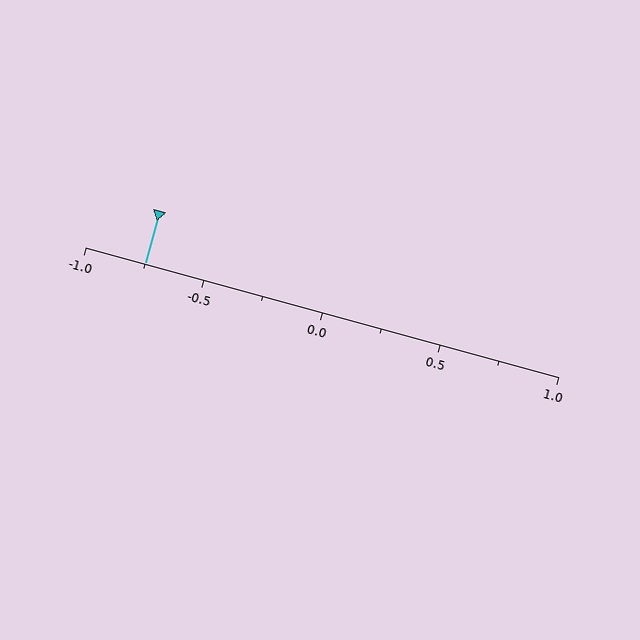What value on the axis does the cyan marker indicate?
The marker indicates approximately -0.75.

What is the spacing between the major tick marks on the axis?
The major ticks are spaced 0.5 apart.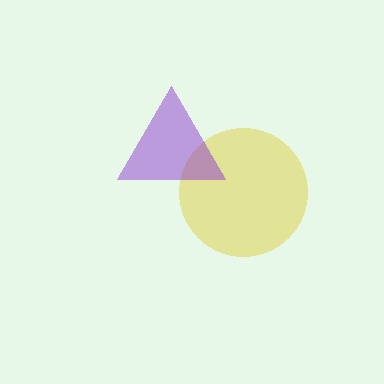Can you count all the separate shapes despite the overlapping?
Yes, there are 2 separate shapes.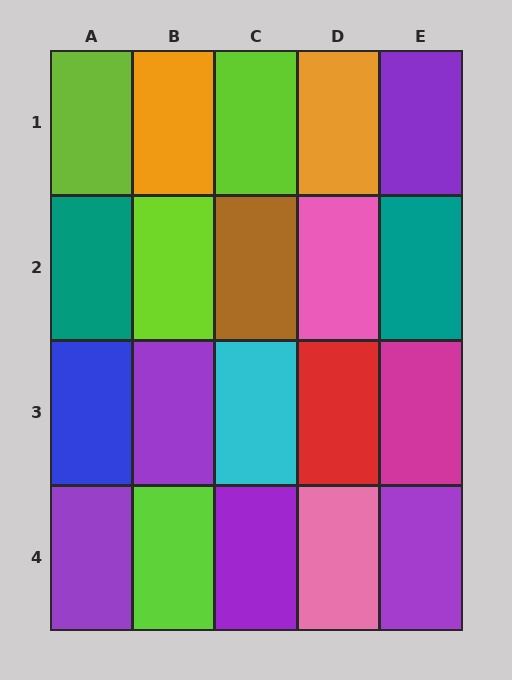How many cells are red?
1 cell is red.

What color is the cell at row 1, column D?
Orange.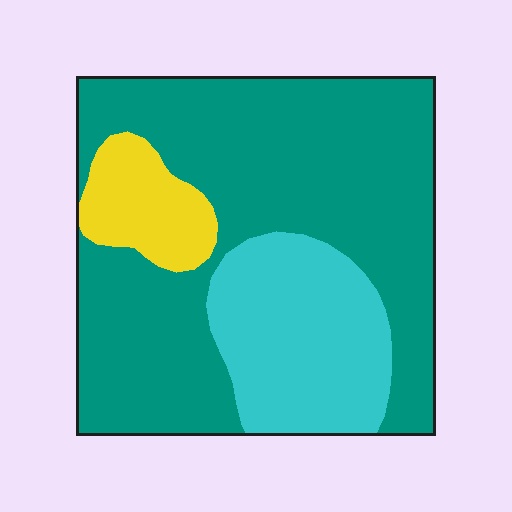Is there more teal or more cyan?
Teal.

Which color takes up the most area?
Teal, at roughly 65%.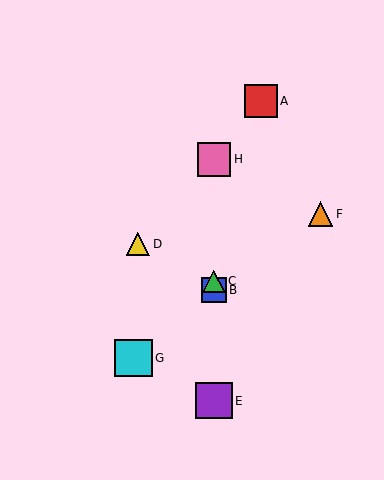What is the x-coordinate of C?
Object C is at x≈214.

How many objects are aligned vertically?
4 objects (B, C, E, H) are aligned vertically.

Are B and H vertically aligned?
Yes, both are at x≈214.